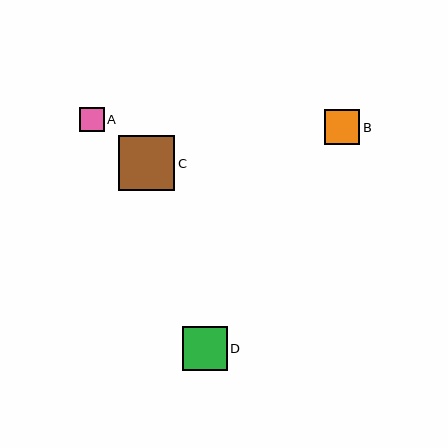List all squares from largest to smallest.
From largest to smallest: C, D, B, A.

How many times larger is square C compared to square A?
Square C is approximately 2.3 times the size of square A.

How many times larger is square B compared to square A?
Square B is approximately 1.4 times the size of square A.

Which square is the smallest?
Square A is the smallest with a size of approximately 24 pixels.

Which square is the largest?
Square C is the largest with a size of approximately 56 pixels.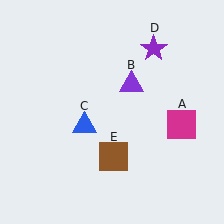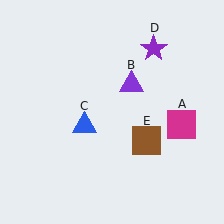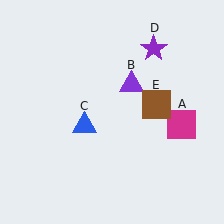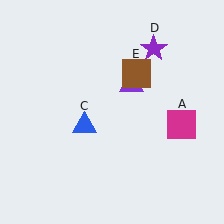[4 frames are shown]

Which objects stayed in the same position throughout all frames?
Magenta square (object A) and purple triangle (object B) and blue triangle (object C) and purple star (object D) remained stationary.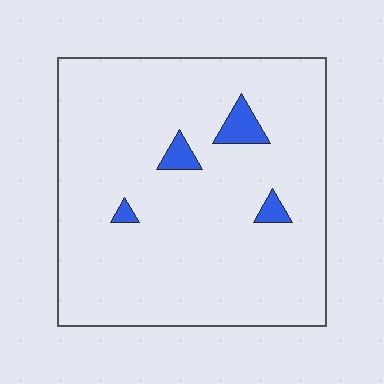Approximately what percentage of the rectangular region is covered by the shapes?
Approximately 5%.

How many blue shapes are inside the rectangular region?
4.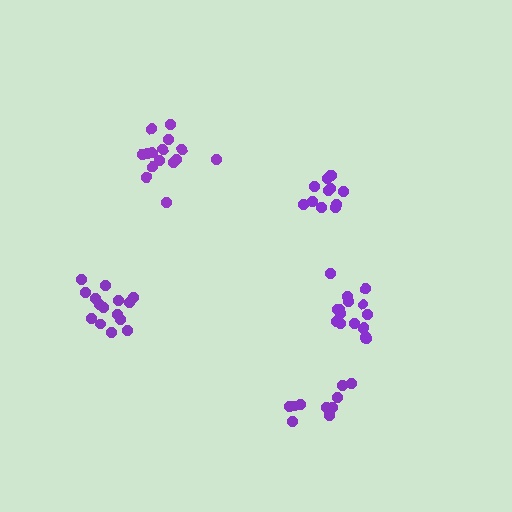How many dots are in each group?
Group 1: 10 dots, Group 2: 15 dots, Group 3: 15 dots, Group 4: 12 dots, Group 5: 15 dots (67 total).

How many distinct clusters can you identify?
There are 5 distinct clusters.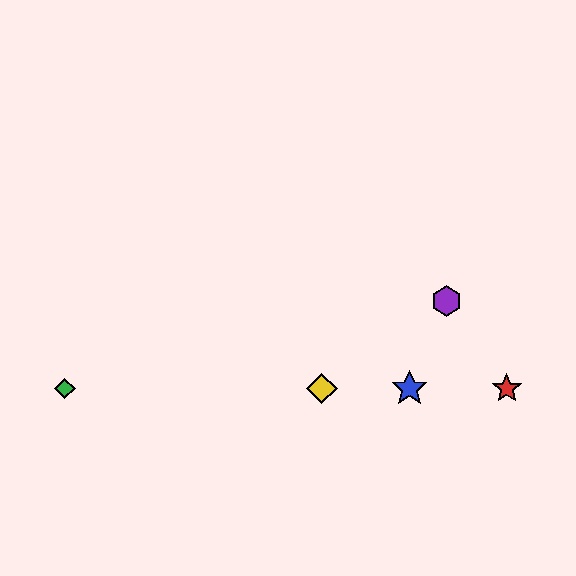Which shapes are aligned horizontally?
The red star, the blue star, the green diamond, the yellow diamond are aligned horizontally.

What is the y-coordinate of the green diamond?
The green diamond is at y≈389.